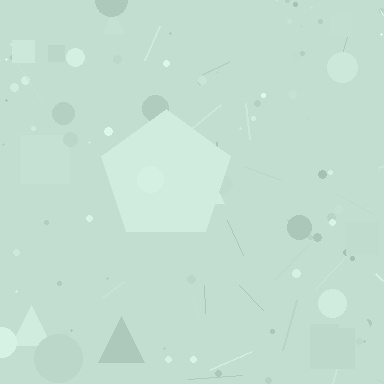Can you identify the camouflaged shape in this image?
The camouflaged shape is a pentagon.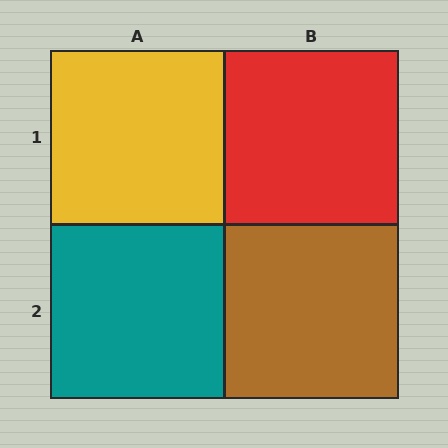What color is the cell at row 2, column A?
Teal.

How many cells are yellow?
1 cell is yellow.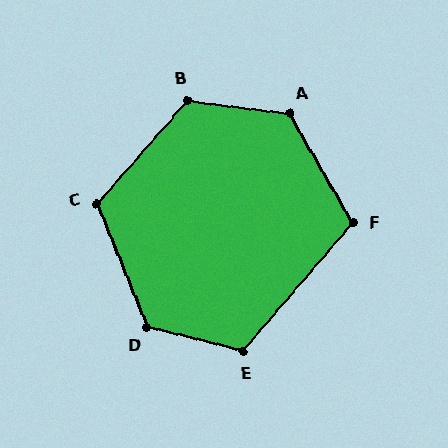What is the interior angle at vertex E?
Approximately 116 degrees (obtuse).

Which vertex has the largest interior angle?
A, at approximately 127 degrees.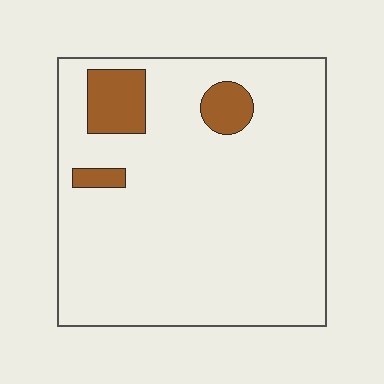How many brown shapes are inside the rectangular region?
3.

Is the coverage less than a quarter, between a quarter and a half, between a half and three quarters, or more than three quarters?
Less than a quarter.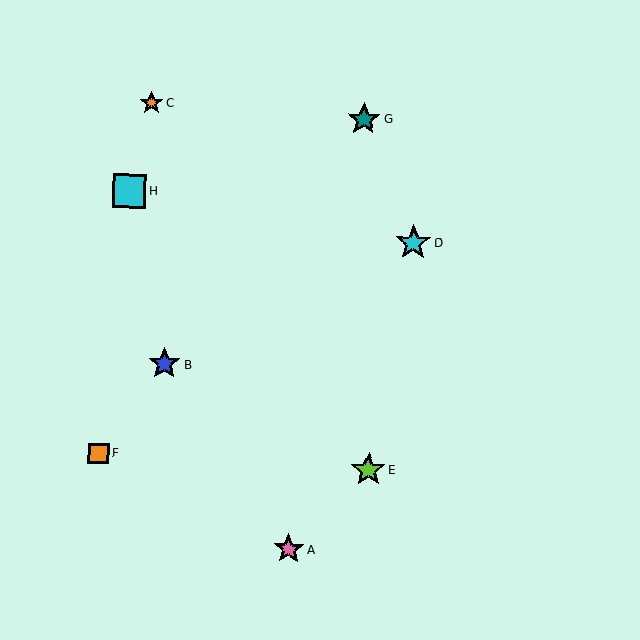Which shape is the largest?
The cyan star (labeled D) is the largest.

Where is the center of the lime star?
The center of the lime star is at (368, 470).